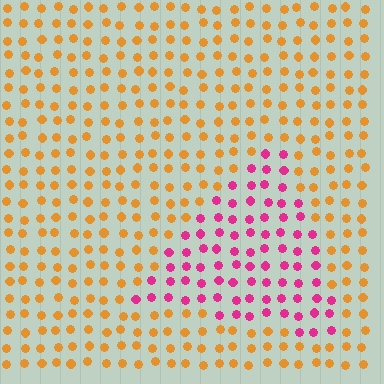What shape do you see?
I see a triangle.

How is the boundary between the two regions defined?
The boundary is defined purely by a slight shift in hue (about 67 degrees). Spacing, size, and orientation are identical on both sides.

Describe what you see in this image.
The image is filled with small orange elements in a uniform arrangement. A triangle-shaped region is visible where the elements are tinted to a slightly different hue, forming a subtle color boundary.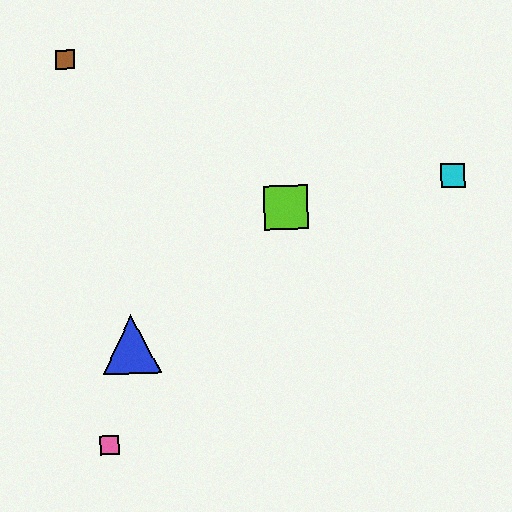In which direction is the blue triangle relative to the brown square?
The blue triangle is below the brown square.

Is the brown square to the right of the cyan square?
No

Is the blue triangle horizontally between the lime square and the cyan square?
No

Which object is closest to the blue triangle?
The pink square is closest to the blue triangle.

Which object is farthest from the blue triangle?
The cyan square is farthest from the blue triangle.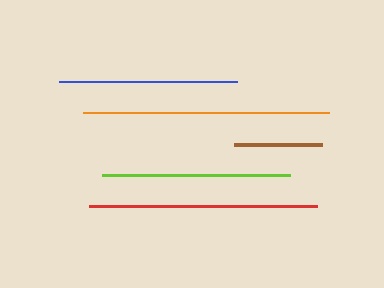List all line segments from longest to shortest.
From longest to shortest: orange, red, lime, blue, brown.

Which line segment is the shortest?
The brown line is the shortest at approximately 87 pixels.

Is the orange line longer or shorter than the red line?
The orange line is longer than the red line.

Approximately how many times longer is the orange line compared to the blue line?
The orange line is approximately 1.4 times the length of the blue line.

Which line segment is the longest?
The orange line is the longest at approximately 246 pixels.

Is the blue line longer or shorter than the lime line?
The lime line is longer than the blue line.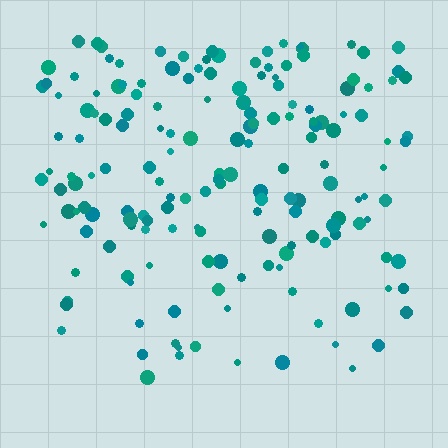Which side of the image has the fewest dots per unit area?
The bottom.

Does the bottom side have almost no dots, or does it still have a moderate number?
Still a moderate number, just noticeably fewer than the top.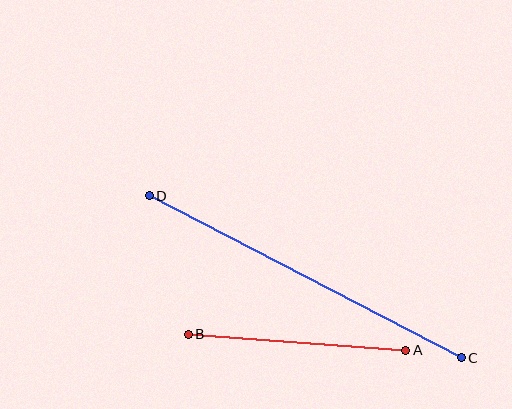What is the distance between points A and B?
The distance is approximately 218 pixels.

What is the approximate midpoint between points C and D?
The midpoint is at approximately (305, 277) pixels.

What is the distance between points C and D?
The distance is approximately 352 pixels.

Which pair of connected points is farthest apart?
Points C and D are farthest apart.